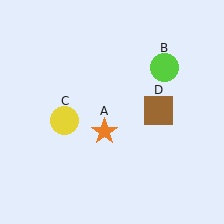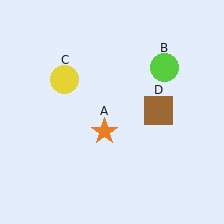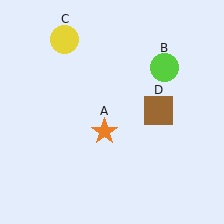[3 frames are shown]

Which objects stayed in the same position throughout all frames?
Orange star (object A) and lime circle (object B) and brown square (object D) remained stationary.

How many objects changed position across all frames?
1 object changed position: yellow circle (object C).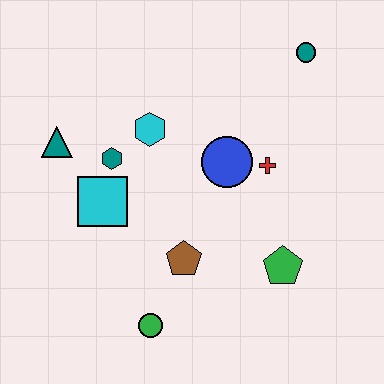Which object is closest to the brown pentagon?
The green circle is closest to the brown pentagon.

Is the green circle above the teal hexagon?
No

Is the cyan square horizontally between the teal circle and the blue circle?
No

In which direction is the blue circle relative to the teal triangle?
The blue circle is to the right of the teal triangle.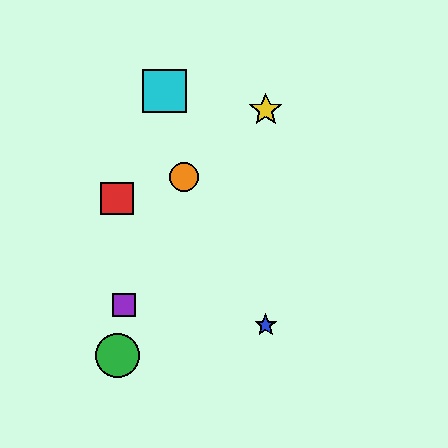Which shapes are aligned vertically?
The blue star, the yellow star are aligned vertically.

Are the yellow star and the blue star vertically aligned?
Yes, both are at x≈266.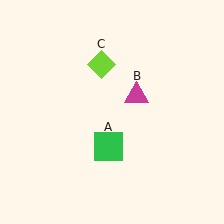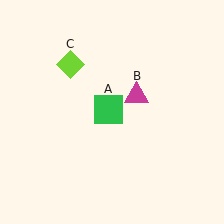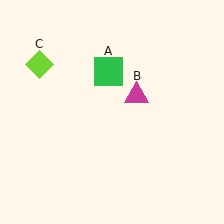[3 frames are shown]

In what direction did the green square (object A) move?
The green square (object A) moved up.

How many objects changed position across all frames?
2 objects changed position: green square (object A), lime diamond (object C).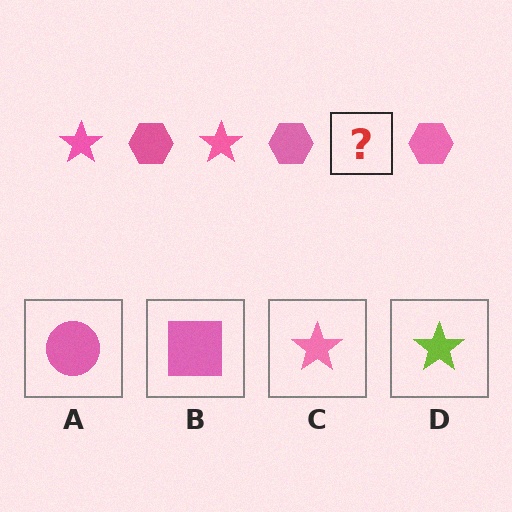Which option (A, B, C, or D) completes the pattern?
C.